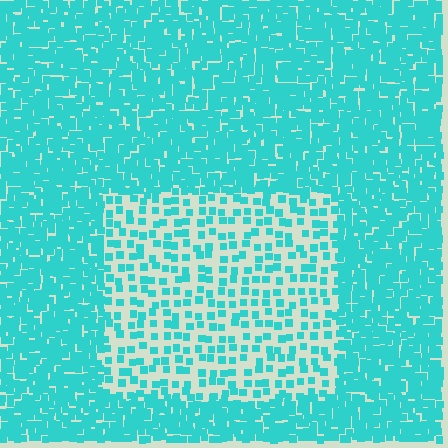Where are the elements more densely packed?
The elements are more densely packed outside the rectangle boundary.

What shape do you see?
I see a rectangle.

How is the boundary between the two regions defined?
The boundary is defined by a change in element density (approximately 2.7x ratio). All elements are the same color, size, and shape.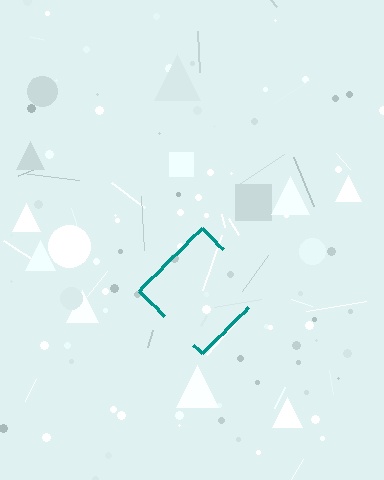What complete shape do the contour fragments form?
The contour fragments form a diamond.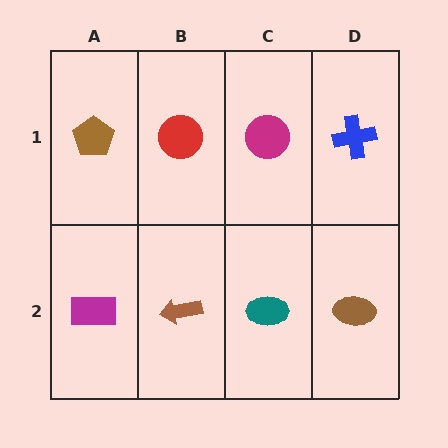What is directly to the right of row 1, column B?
A magenta circle.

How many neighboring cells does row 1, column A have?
2.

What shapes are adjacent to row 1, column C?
A teal ellipse (row 2, column C), a red circle (row 1, column B), a blue cross (row 1, column D).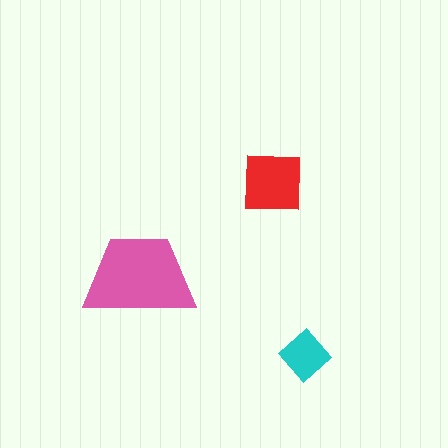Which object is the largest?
The pink trapezoid.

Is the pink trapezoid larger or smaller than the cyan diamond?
Larger.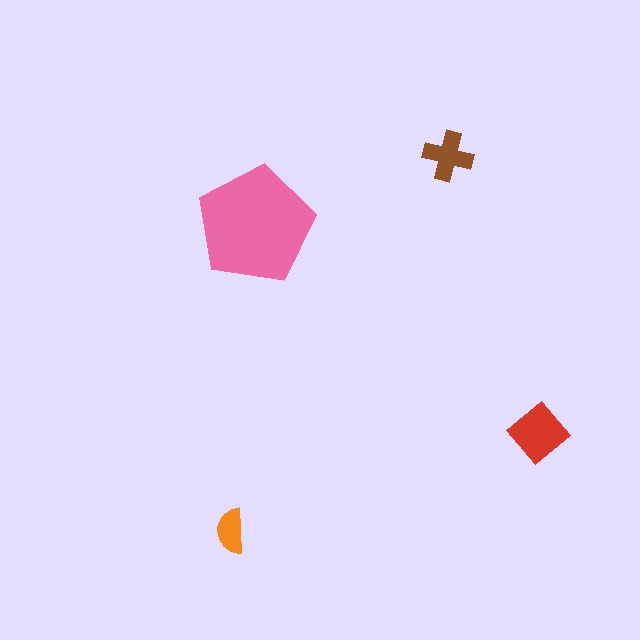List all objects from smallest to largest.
The orange semicircle, the brown cross, the red diamond, the pink pentagon.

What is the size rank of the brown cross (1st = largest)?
3rd.